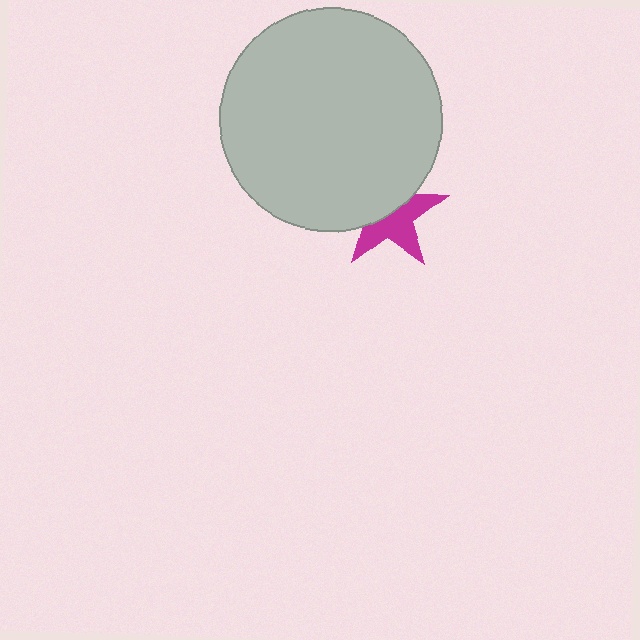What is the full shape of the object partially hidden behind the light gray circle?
The partially hidden object is a magenta star.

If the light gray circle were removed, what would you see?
You would see the complete magenta star.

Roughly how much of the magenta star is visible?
About half of it is visible (roughly 53%).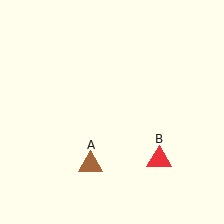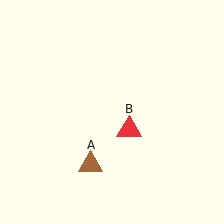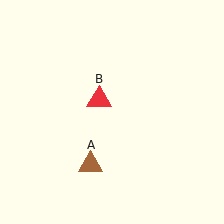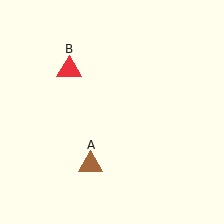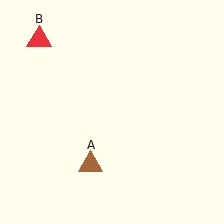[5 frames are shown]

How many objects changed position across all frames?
1 object changed position: red triangle (object B).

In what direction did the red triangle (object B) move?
The red triangle (object B) moved up and to the left.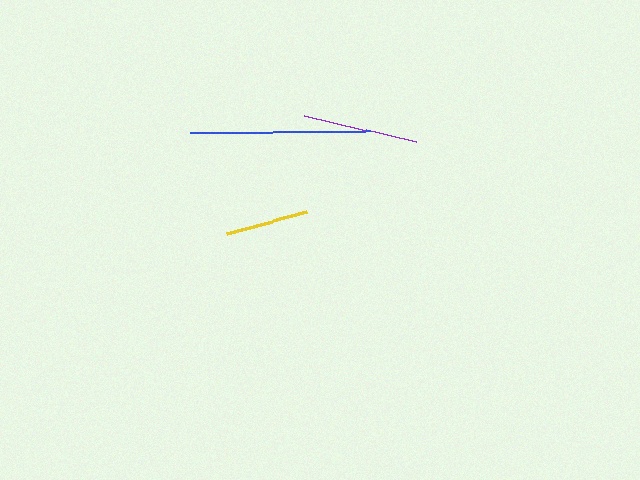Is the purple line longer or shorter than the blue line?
The blue line is longer than the purple line.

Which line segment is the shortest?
The yellow line is the shortest at approximately 82 pixels.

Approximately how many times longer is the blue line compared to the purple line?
The blue line is approximately 1.6 times the length of the purple line.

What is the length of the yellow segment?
The yellow segment is approximately 82 pixels long.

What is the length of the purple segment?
The purple segment is approximately 115 pixels long.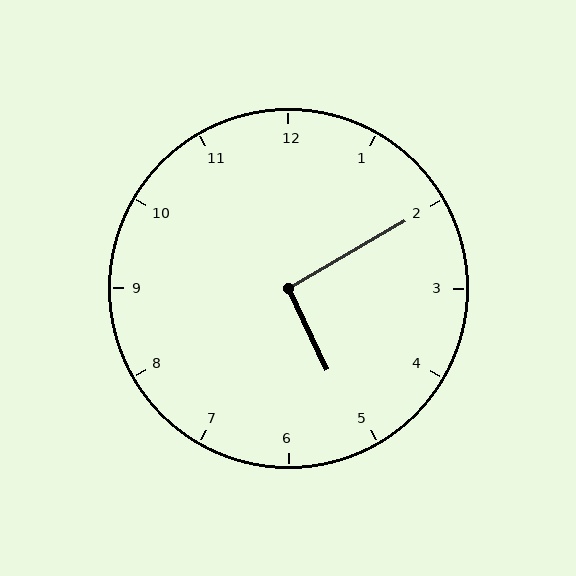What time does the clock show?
5:10.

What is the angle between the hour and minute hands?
Approximately 95 degrees.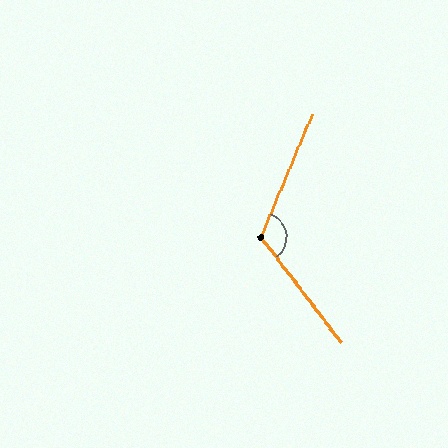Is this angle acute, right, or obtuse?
It is obtuse.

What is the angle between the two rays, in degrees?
Approximately 120 degrees.